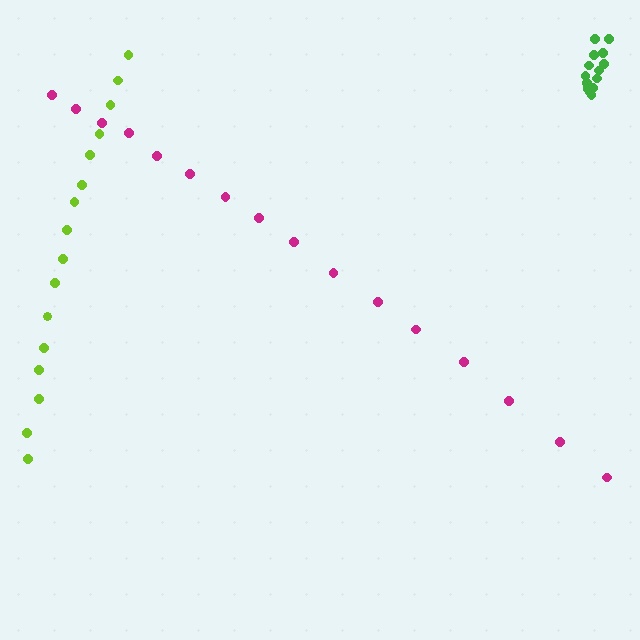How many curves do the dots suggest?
There are 3 distinct paths.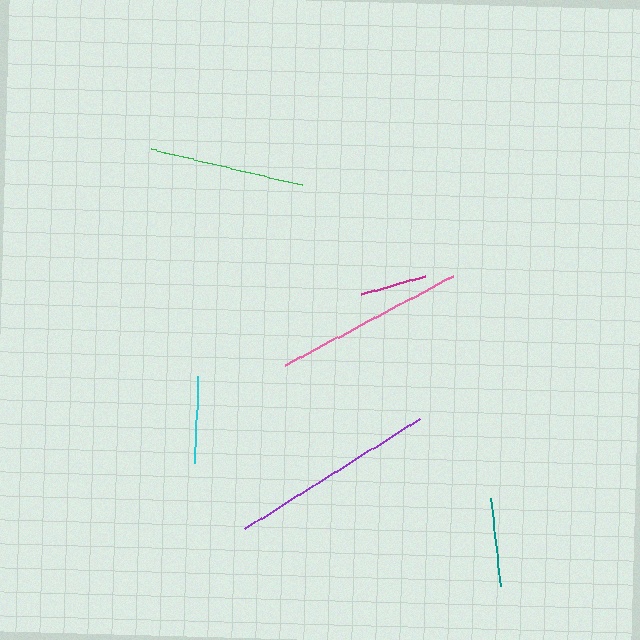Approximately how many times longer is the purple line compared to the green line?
The purple line is approximately 1.3 times the length of the green line.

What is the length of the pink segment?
The pink segment is approximately 191 pixels long.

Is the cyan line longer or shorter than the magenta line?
The cyan line is longer than the magenta line.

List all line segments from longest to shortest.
From longest to shortest: purple, pink, green, teal, cyan, magenta.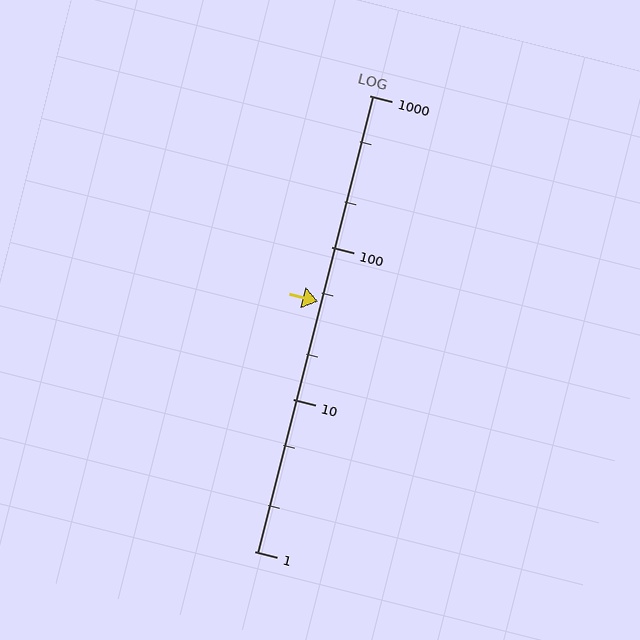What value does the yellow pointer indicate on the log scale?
The pointer indicates approximately 44.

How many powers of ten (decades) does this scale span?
The scale spans 3 decades, from 1 to 1000.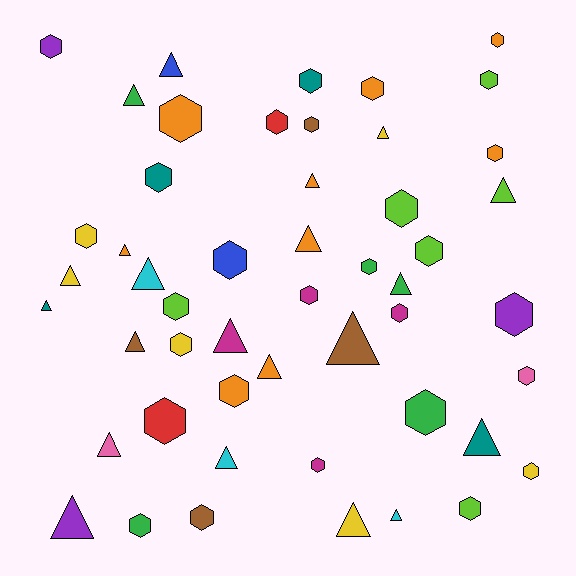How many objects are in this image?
There are 50 objects.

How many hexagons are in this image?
There are 29 hexagons.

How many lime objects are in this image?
There are 6 lime objects.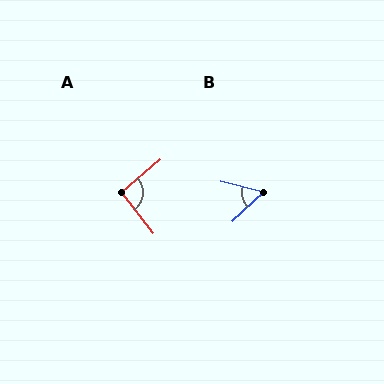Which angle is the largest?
A, at approximately 93 degrees.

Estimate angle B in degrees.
Approximately 56 degrees.